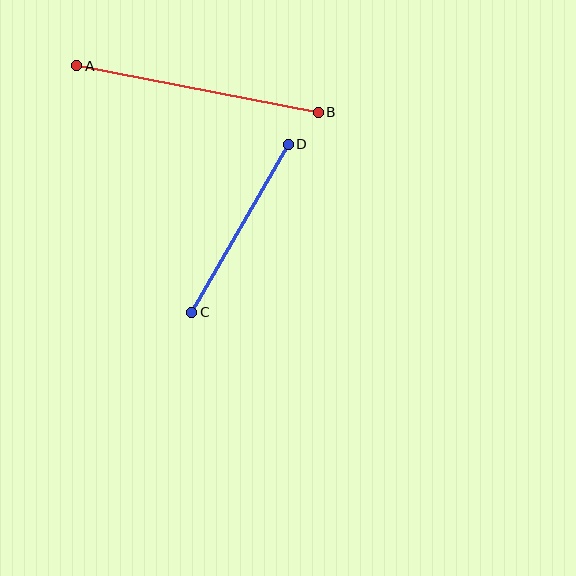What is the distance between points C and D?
The distance is approximately 194 pixels.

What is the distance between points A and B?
The distance is approximately 246 pixels.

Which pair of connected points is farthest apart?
Points A and B are farthest apart.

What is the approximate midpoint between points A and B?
The midpoint is at approximately (197, 89) pixels.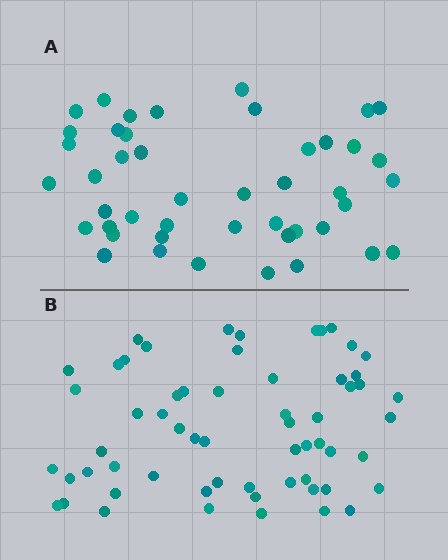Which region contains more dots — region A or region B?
Region B (the bottom region) has more dots.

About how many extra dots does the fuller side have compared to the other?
Region B has approximately 15 more dots than region A.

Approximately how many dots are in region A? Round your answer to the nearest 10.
About 40 dots. (The exact count is 45, which rounds to 40.)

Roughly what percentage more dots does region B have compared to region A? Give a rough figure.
About 35% more.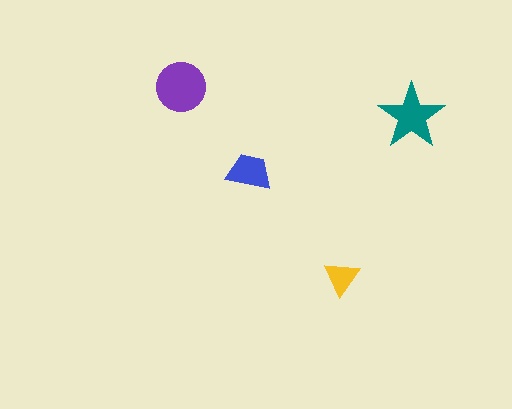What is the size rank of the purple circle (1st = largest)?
1st.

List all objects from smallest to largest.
The yellow triangle, the blue trapezoid, the teal star, the purple circle.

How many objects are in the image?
There are 4 objects in the image.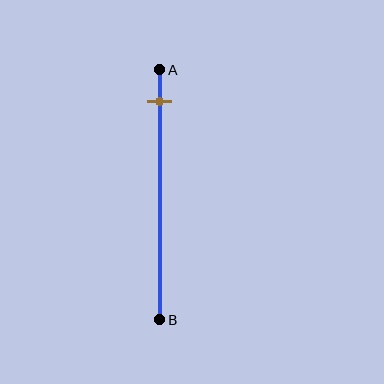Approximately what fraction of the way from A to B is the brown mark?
The brown mark is approximately 15% of the way from A to B.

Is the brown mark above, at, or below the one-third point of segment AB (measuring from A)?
The brown mark is above the one-third point of segment AB.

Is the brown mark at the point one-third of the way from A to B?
No, the mark is at about 15% from A, not at the 33% one-third point.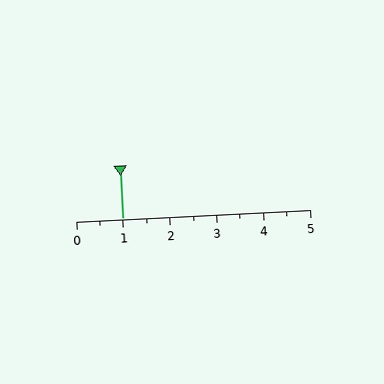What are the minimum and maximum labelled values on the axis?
The axis runs from 0 to 5.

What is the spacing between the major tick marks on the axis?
The major ticks are spaced 1 apart.